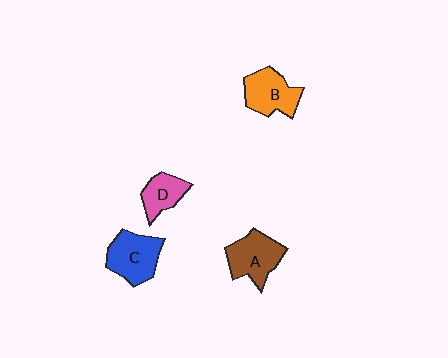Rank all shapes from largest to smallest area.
From largest to smallest: C (blue), A (brown), B (orange), D (pink).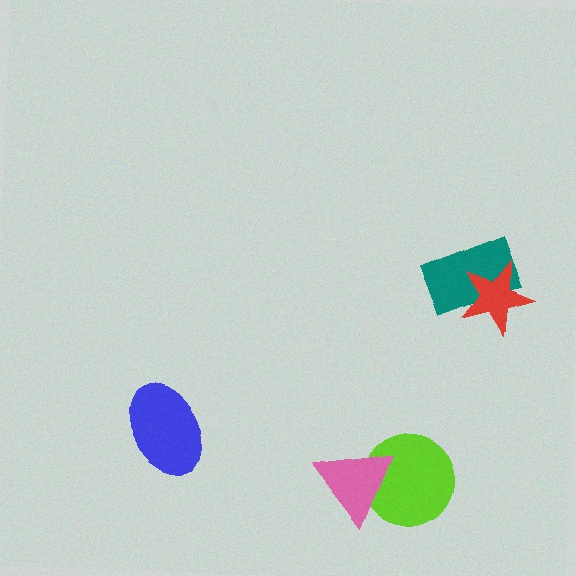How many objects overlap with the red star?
1 object overlaps with the red star.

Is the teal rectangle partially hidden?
Yes, it is partially covered by another shape.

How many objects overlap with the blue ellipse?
0 objects overlap with the blue ellipse.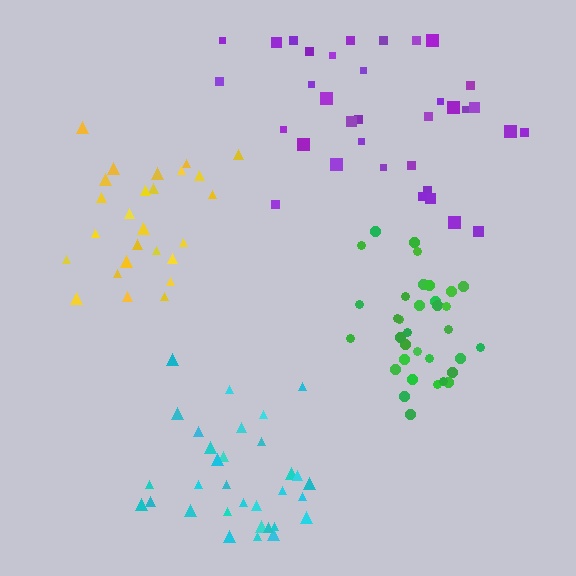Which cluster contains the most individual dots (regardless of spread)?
Purple (35).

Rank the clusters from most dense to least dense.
green, cyan, yellow, purple.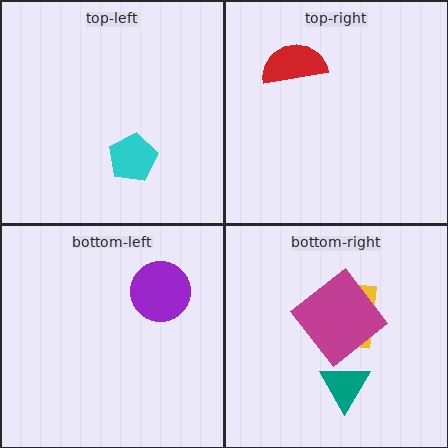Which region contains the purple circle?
The bottom-left region.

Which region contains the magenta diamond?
The bottom-right region.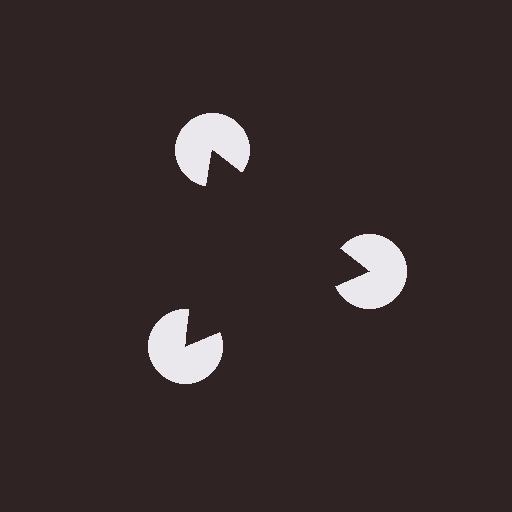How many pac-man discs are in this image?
There are 3 — one at each vertex of the illusory triangle.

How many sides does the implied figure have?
3 sides.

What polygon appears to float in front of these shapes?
An illusory triangle — its edges are inferred from the aligned wedge cuts in the pac-man discs, not physically drawn.